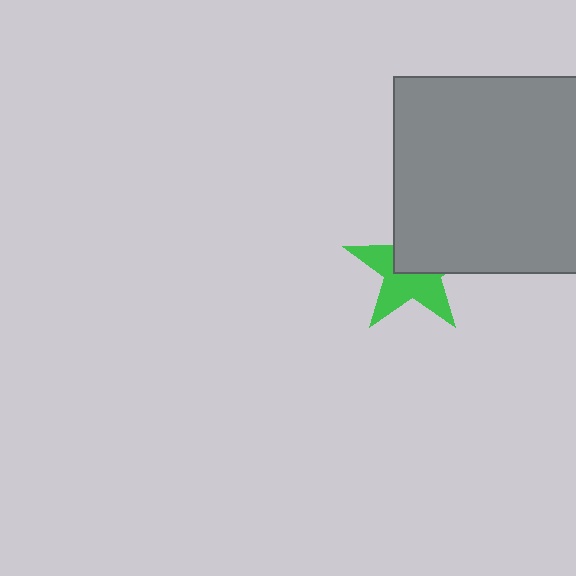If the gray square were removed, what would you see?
You would see the complete green star.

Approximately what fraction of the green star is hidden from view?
Roughly 45% of the green star is hidden behind the gray square.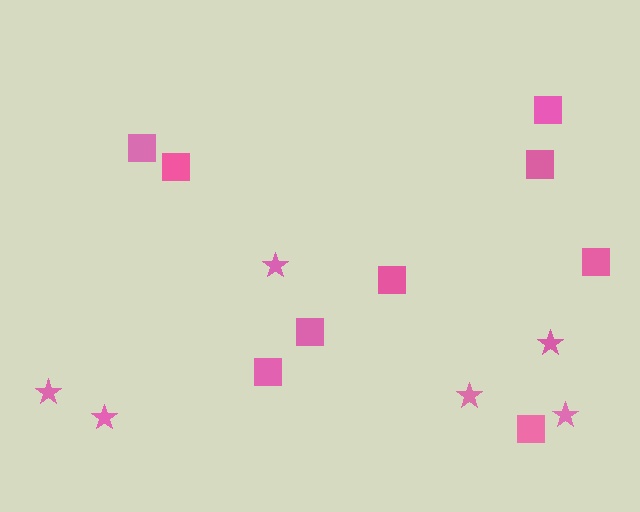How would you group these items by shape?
There are 2 groups: one group of stars (6) and one group of squares (9).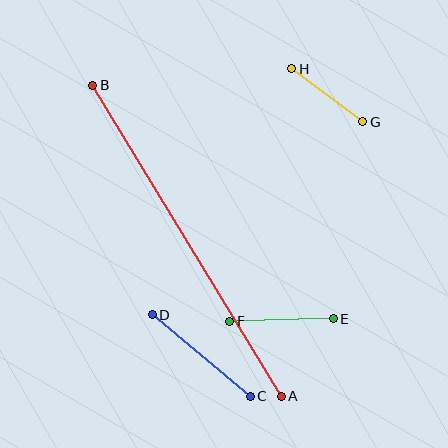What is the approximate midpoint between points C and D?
The midpoint is at approximately (201, 356) pixels.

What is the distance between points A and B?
The distance is approximately 364 pixels.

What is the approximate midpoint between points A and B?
The midpoint is at approximately (187, 241) pixels.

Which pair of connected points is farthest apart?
Points A and B are farthest apart.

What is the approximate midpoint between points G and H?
The midpoint is at approximately (327, 95) pixels.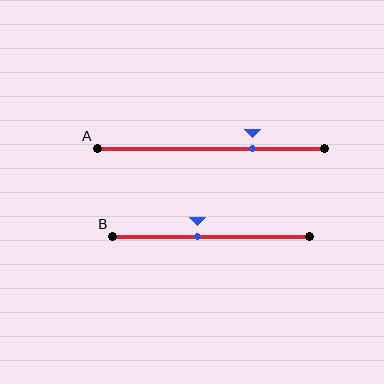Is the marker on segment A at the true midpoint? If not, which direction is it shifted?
No, the marker on segment A is shifted to the right by about 18% of the segment length.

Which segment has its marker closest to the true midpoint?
Segment B has its marker closest to the true midpoint.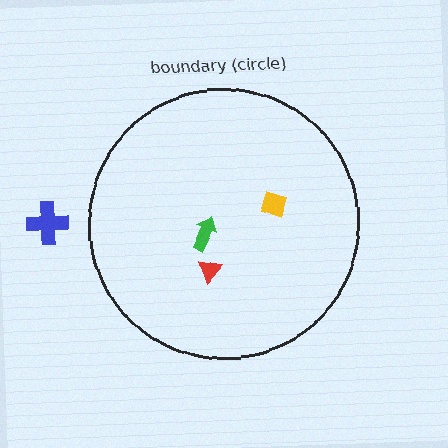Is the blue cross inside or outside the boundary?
Outside.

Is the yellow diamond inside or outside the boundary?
Inside.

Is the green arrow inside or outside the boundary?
Inside.